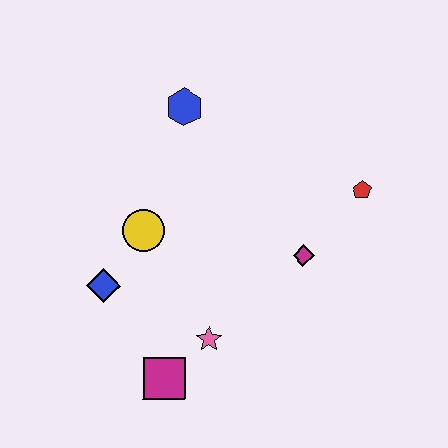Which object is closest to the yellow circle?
The blue diamond is closest to the yellow circle.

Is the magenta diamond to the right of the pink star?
Yes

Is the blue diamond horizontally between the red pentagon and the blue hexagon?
No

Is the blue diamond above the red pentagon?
No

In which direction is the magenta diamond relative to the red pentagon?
The magenta diamond is below the red pentagon.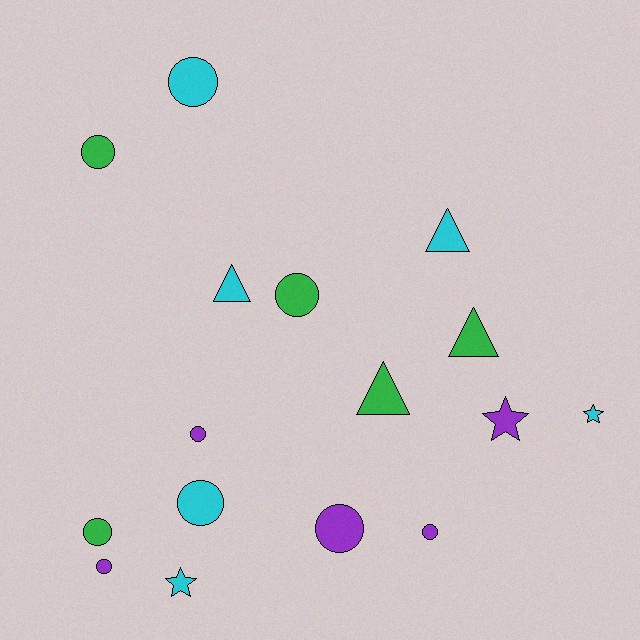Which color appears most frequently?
Cyan, with 6 objects.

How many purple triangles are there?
There are no purple triangles.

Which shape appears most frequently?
Circle, with 9 objects.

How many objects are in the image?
There are 16 objects.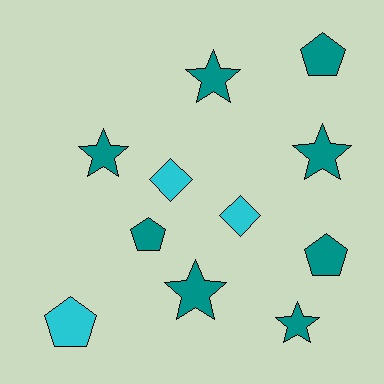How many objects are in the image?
There are 11 objects.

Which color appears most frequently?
Teal, with 8 objects.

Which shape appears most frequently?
Star, with 5 objects.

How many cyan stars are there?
There are no cyan stars.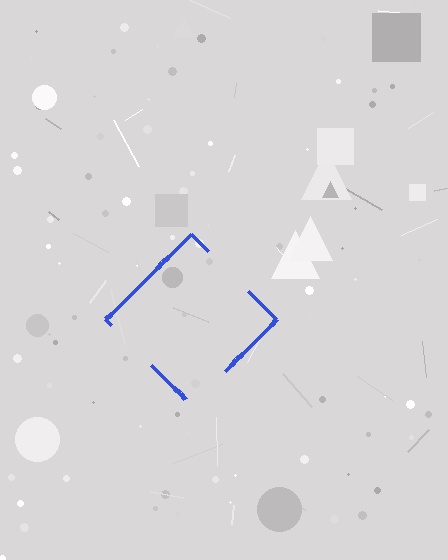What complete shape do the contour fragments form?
The contour fragments form a diamond.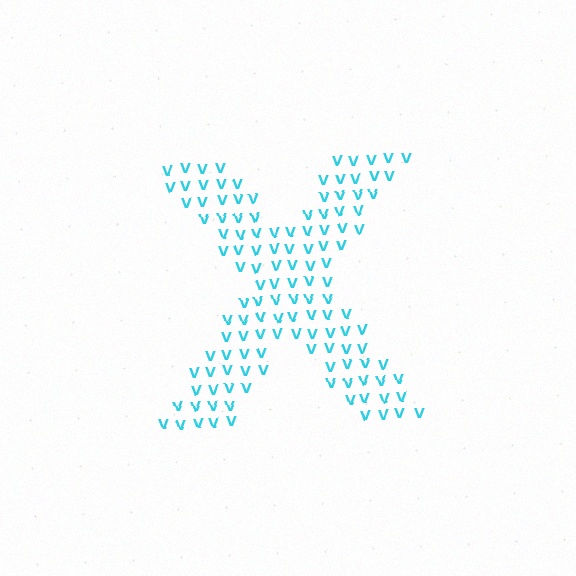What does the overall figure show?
The overall figure shows the letter X.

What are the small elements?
The small elements are letter V's.